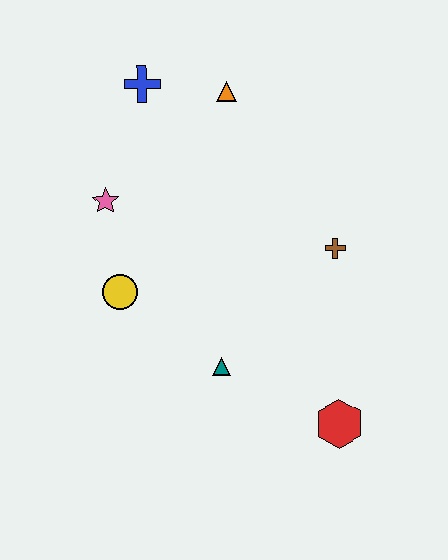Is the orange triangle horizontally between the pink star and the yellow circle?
No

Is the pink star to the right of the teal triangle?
No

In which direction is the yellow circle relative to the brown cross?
The yellow circle is to the left of the brown cross.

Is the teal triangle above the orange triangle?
No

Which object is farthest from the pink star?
The red hexagon is farthest from the pink star.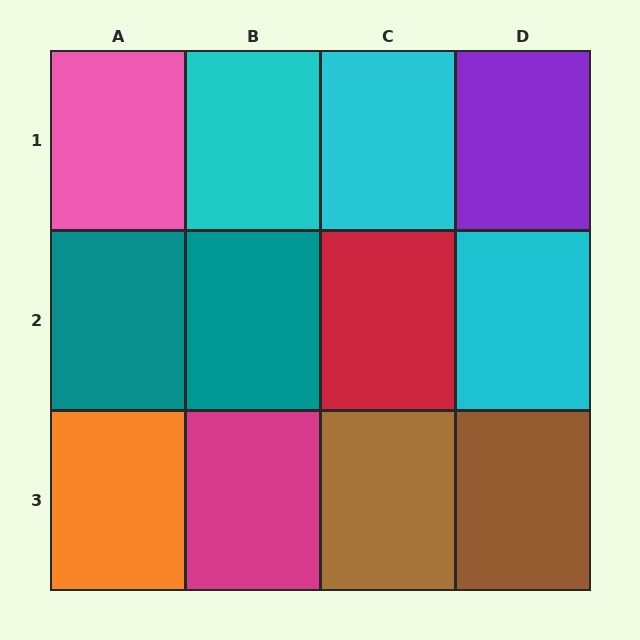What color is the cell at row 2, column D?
Cyan.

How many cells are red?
1 cell is red.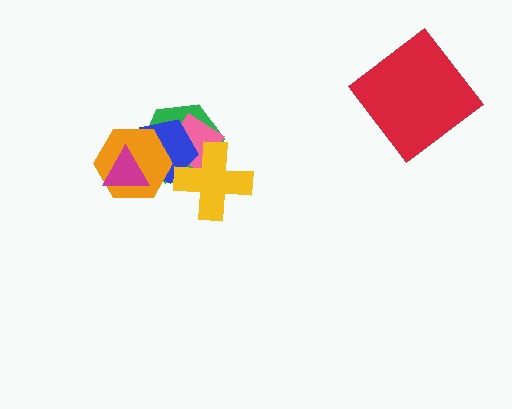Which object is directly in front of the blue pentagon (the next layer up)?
The orange hexagon is directly in front of the blue pentagon.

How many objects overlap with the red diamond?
0 objects overlap with the red diamond.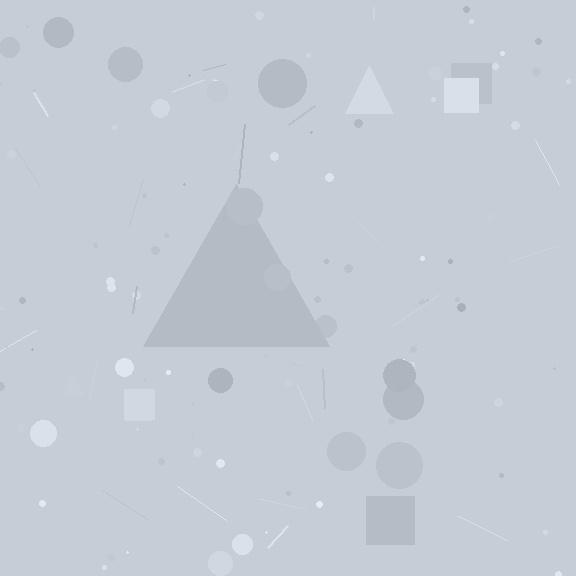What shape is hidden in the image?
A triangle is hidden in the image.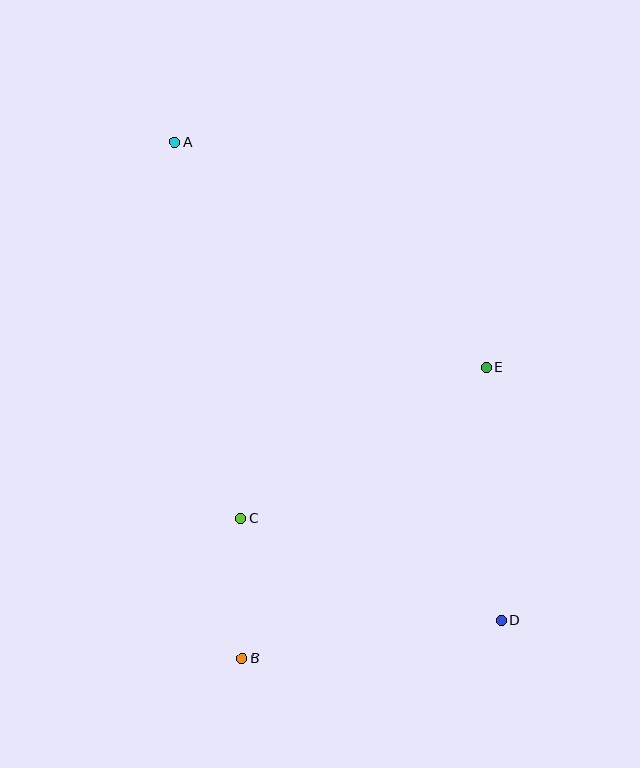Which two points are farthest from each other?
Points A and D are farthest from each other.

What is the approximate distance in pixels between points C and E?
The distance between C and E is approximately 289 pixels.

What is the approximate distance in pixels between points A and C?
The distance between A and C is approximately 382 pixels.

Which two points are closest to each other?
Points B and C are closest to each other.